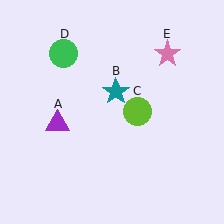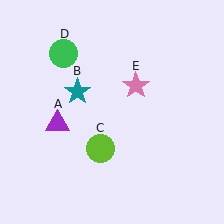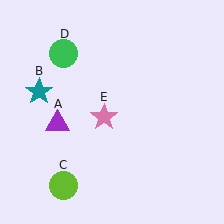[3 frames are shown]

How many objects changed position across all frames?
3 objects changed position: teal star (object B), lime circle (object C), pink star (object E).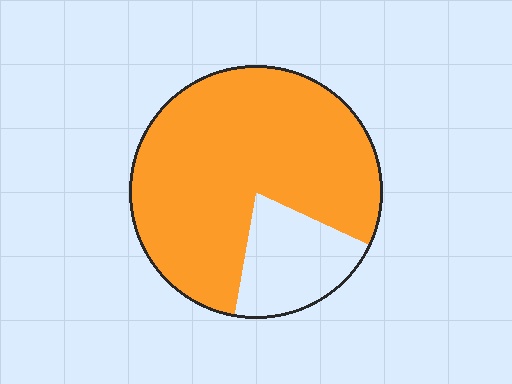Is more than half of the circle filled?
Yes.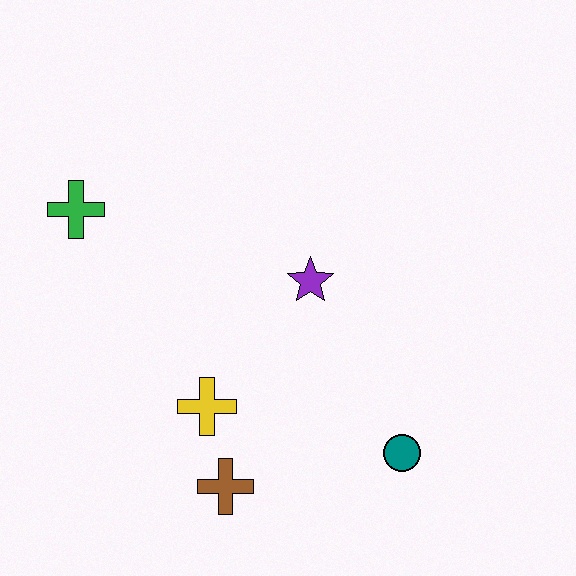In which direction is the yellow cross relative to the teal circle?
The yellow cross is to the left of the teal circle.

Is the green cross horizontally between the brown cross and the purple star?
No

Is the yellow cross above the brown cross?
Yes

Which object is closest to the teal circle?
The brown cross is closest to the teal circle.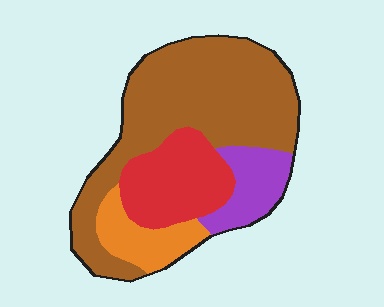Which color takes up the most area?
Brown, at roughly 55%.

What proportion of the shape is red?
Red covers 21% of the shape.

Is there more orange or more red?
Red.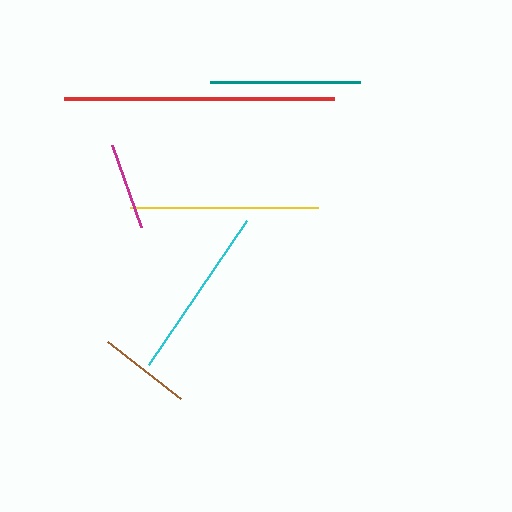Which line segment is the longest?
The red line is the longest at approximately 271 pixels.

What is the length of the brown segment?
The brown segment is approximately 93 pixels long.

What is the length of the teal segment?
The teal segment is approximately 150 pixels long.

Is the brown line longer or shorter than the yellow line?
The yellow line is longer than the brown line.